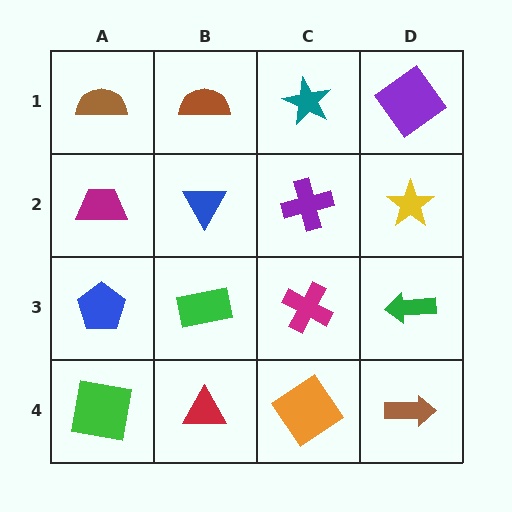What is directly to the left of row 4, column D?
An orange diamond.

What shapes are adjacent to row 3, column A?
A magenta trapezoid (row 2, column A), a green square (row 4, column A), a green rectangle (row 3, column B).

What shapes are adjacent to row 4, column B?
A green rectangle (row 3, column B), a green square (row 4, column A), an orange diamond (row 4, column C).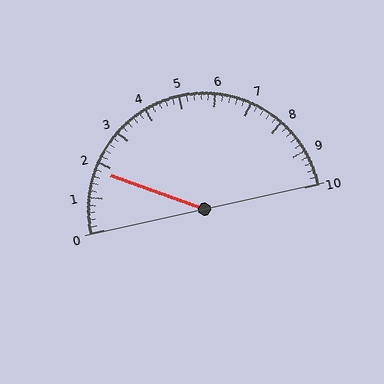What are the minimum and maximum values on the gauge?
The gauge ranges from 0 to 10.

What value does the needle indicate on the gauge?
The needle indicates approximately 1.8.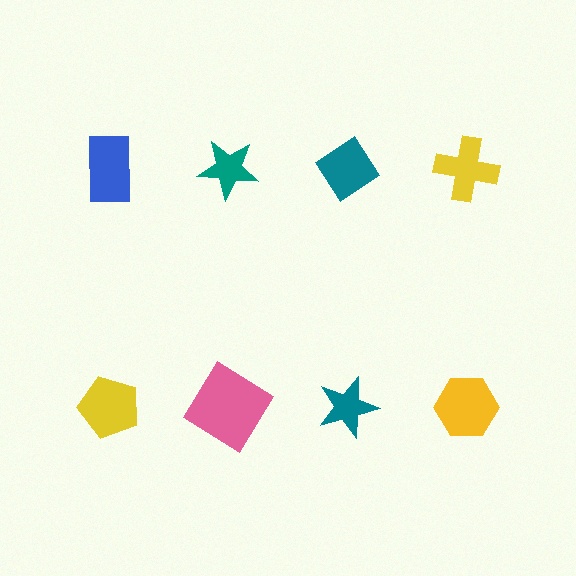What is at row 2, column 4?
A yellow hexagon.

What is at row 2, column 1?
A yellow pentagon.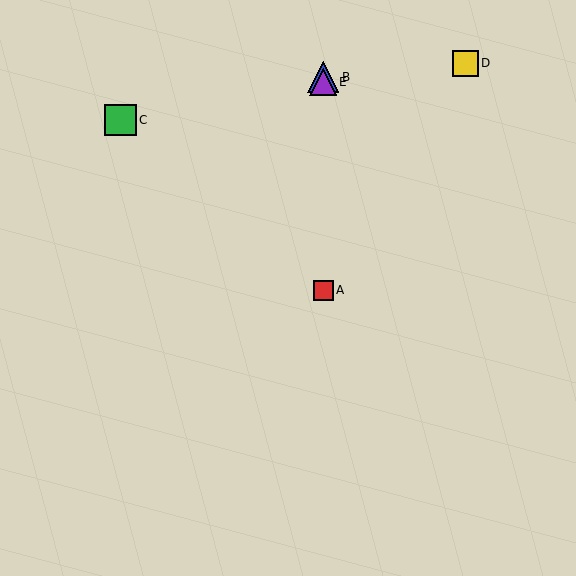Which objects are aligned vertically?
Objects A, B, E are aligned vertically.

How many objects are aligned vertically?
3 objects (A, B, E) are aligned vertically.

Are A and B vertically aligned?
Yes, both are at x≈323.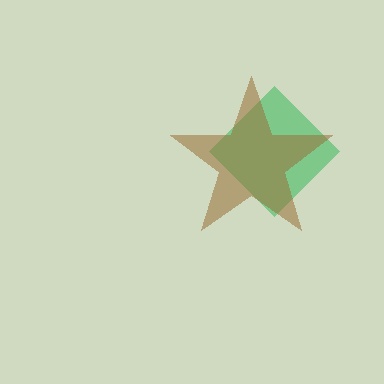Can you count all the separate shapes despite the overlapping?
Yes, there are 2 separate shapes.